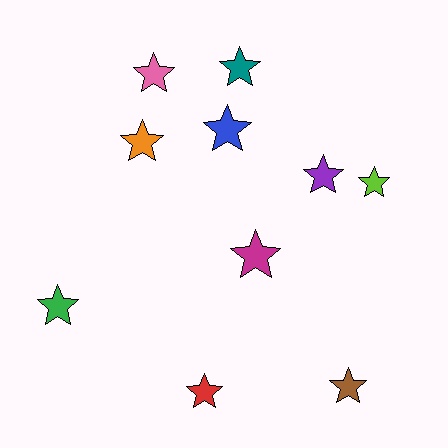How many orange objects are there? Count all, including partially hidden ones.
There is 1 orange object.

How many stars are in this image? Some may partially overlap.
There are 10 stars.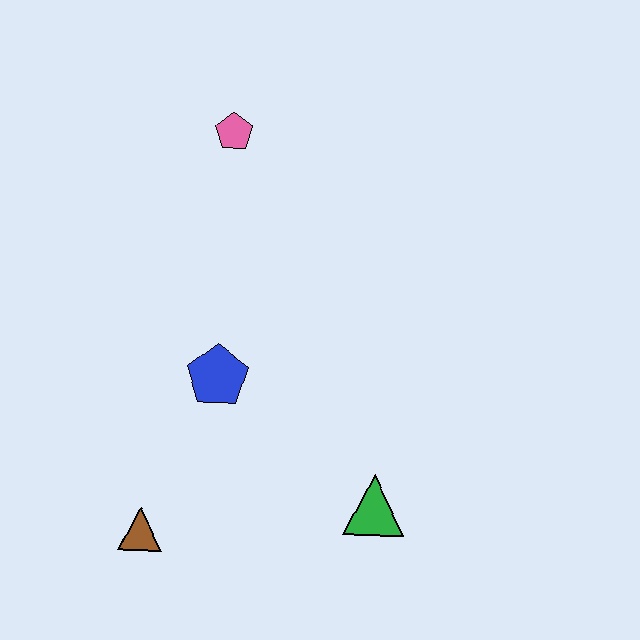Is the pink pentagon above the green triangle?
Yes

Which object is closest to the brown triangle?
The blue pentagon is closest to the brown triangle.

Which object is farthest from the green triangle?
The pink pentagon is farthest from the green triangle.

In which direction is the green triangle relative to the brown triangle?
The green triangle is to the right of the brown triangle.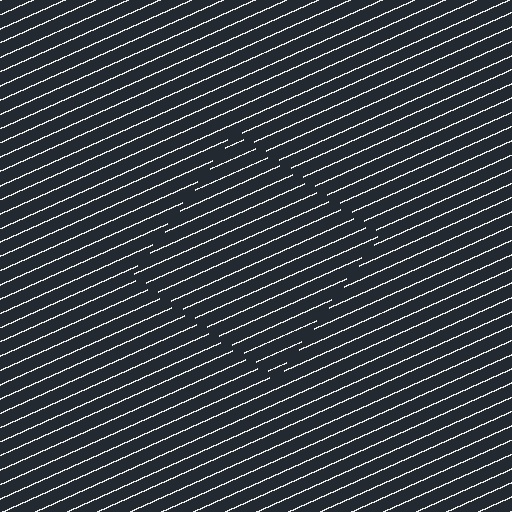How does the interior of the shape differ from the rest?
The interior of the shape contains the same grating, shifted by half a period — the contour is defined by the phase discontinuity where line-ends from the inner and outer gratings abut.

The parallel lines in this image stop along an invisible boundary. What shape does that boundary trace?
An illusory square. The interior of the shape contains the same grating, shifted by half a period — the contour is defined by the phase discontinuity where line-ends from the inner and outer gratings abut.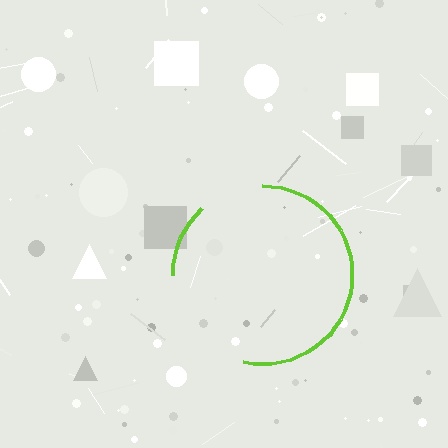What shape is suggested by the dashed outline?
The dashed outline suggests a circle.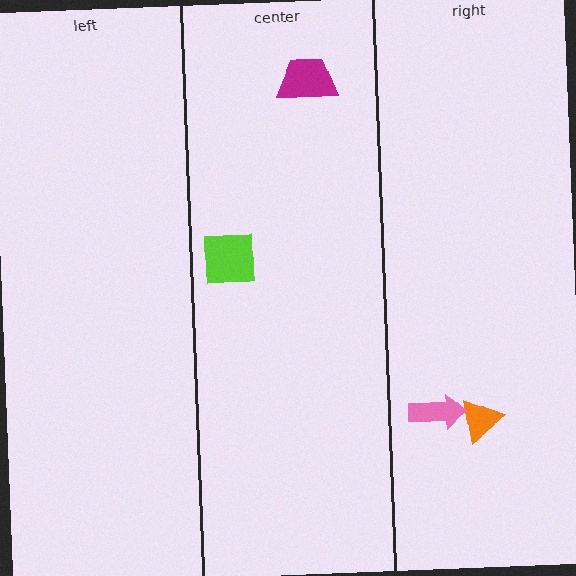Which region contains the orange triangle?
The right region.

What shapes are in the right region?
The orange triangle, the pink arrow.